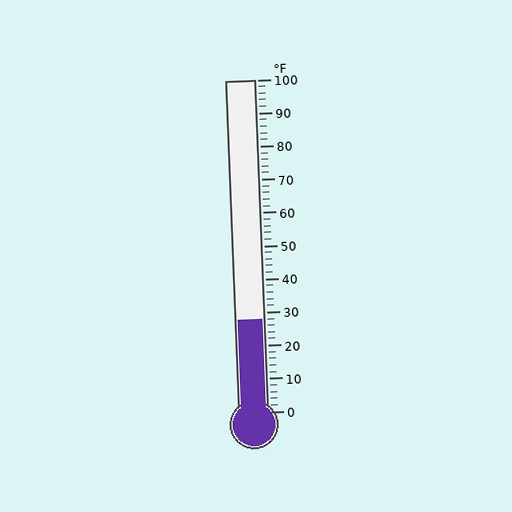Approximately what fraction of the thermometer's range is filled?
The thermometer is filled to approximately 30% of its range.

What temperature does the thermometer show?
The thermometer shows approximately 28°F.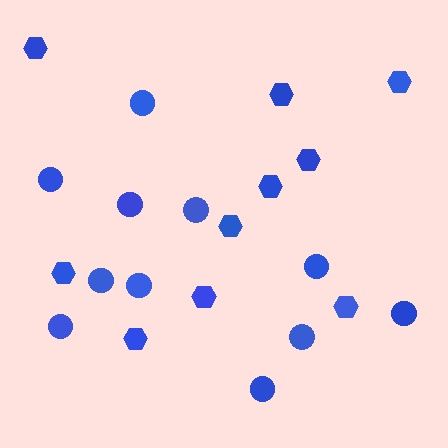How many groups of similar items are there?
There are 2 groups: one group of circles (11) and one group of hexagons (10).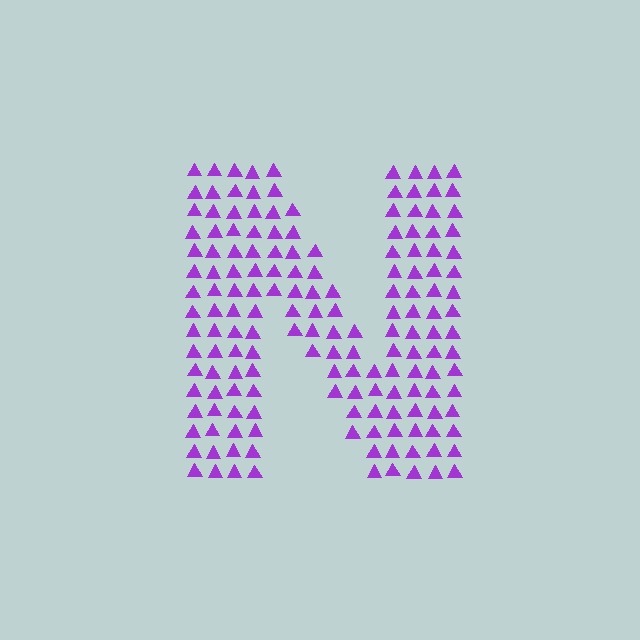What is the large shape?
The large shape is the letter N.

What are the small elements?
The small elements are triangles.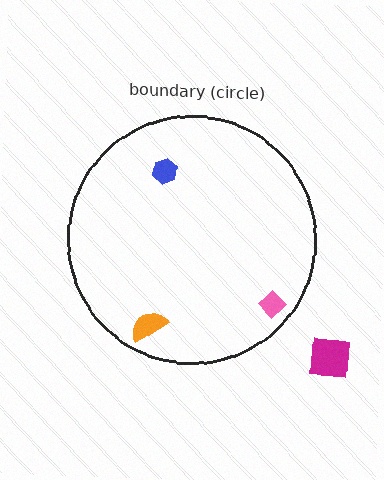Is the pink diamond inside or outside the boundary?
Inside.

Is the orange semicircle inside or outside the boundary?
Inside.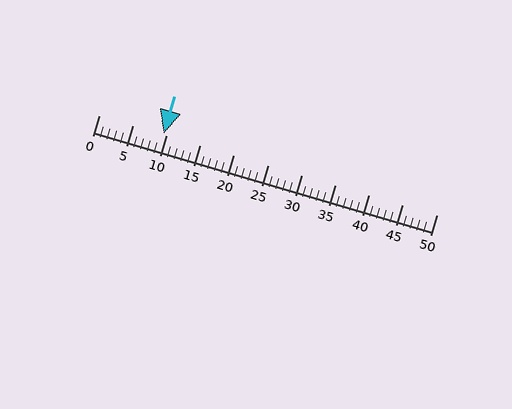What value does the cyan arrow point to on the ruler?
The cyan arrow points to approximately 10.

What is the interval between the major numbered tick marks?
The major tick marks are spaced 5 units apart.